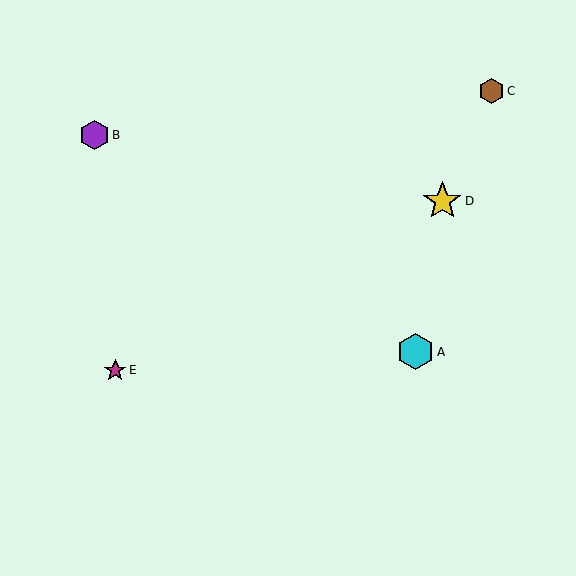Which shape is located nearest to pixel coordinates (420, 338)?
The cyan hexagon (labeled A) at (415, 352) is nearest to that location.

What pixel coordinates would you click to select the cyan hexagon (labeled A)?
Click at (415, 352) to select the cyan hexagon A.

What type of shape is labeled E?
Shape E is a magenta star.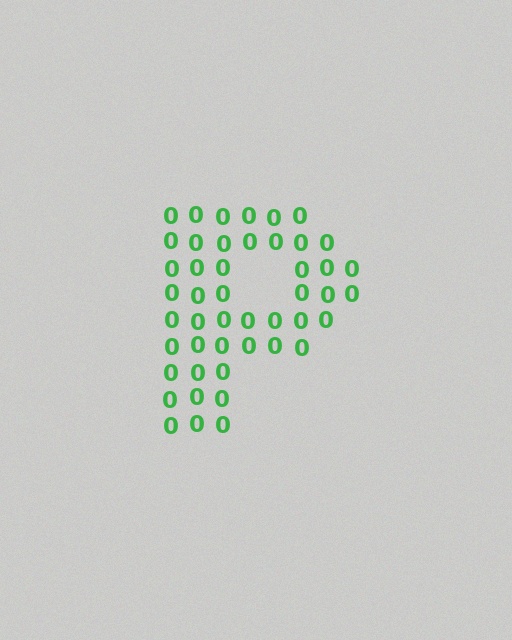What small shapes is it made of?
It is made of small digit 0's.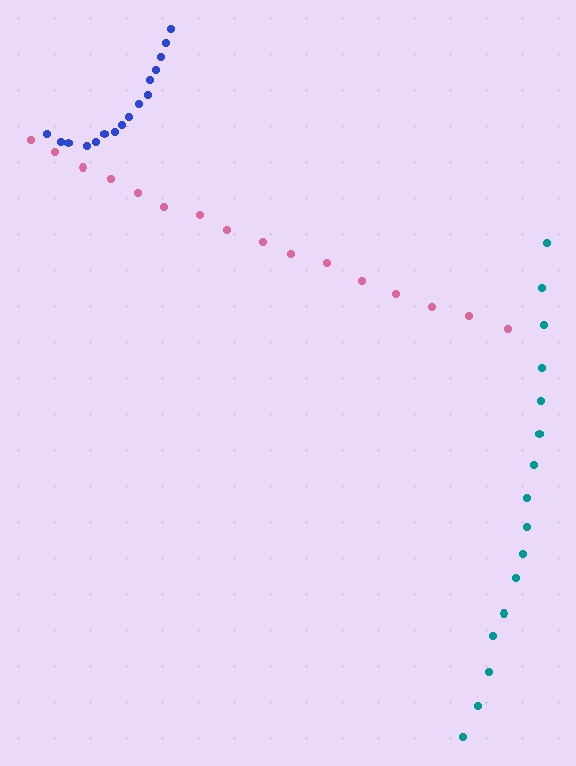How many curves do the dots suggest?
There are 3 distinct paths.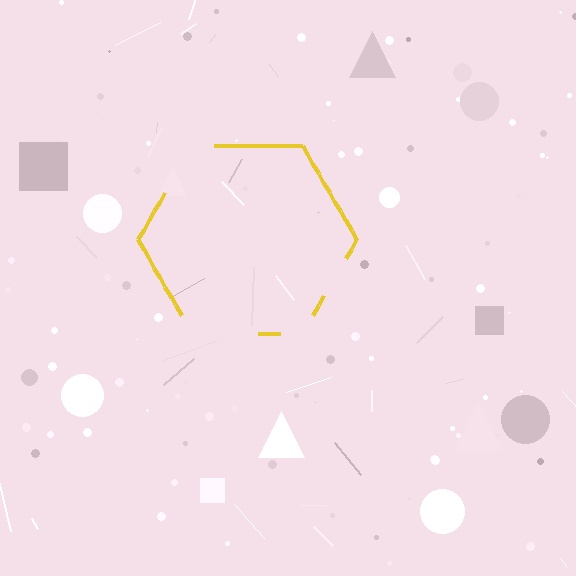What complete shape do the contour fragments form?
The contour fragments form a hexagon.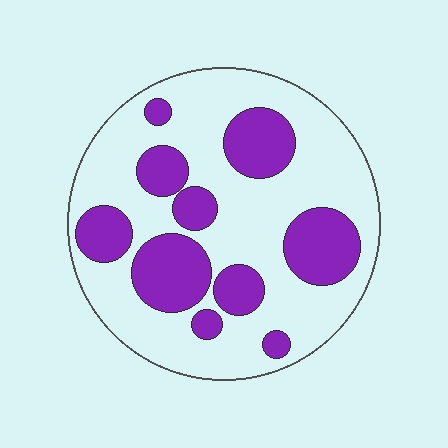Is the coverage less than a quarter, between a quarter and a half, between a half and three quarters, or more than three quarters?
Between a quarter and a half.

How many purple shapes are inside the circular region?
10.